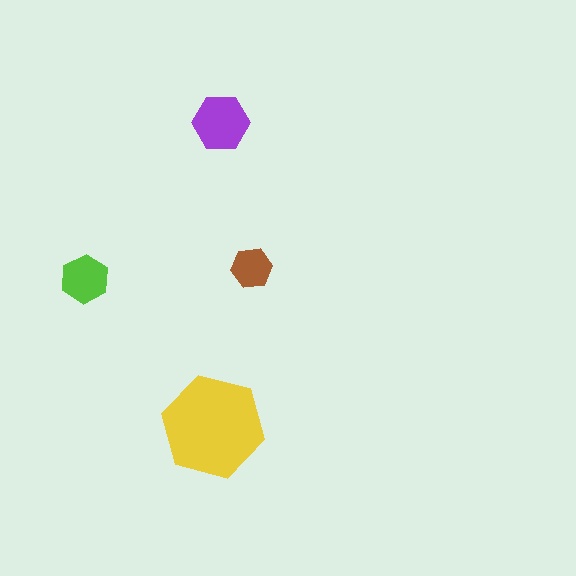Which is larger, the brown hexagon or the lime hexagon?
The lime one.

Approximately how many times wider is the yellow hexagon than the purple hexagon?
About 2 times wider.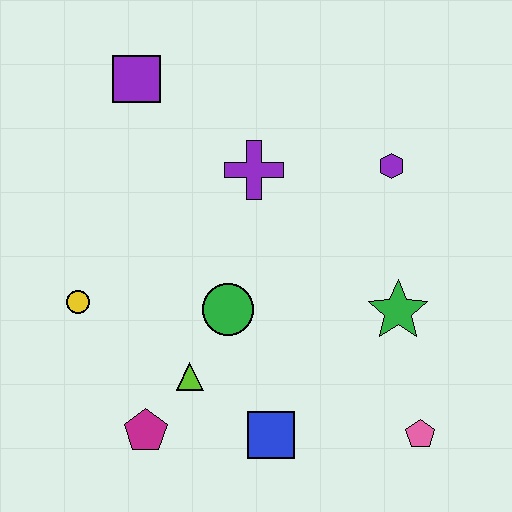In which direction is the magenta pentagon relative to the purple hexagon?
The magenta pentagon is below the purple hexagon.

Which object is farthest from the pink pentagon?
The purple square is farthest from the pink pentagon.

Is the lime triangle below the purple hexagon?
Yes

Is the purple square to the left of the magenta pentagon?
Yes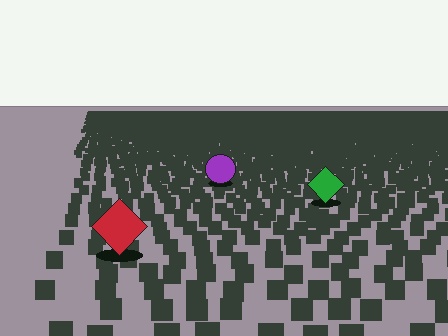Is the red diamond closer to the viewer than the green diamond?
Yes. The red diamond is closer — you can tell from the texture gradient: the ground texture is coarser near it.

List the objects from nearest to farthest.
From nearest to farthest: the red diamond, the green diamond, the purple circle.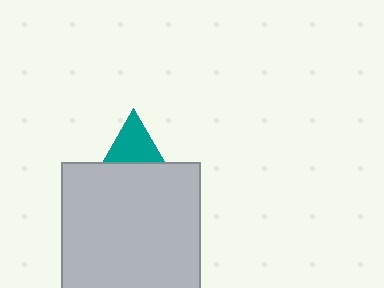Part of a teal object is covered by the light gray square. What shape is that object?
It is a triangle.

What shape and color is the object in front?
The object in front is a light gray square.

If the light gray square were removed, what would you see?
You would see the complete teal triangle.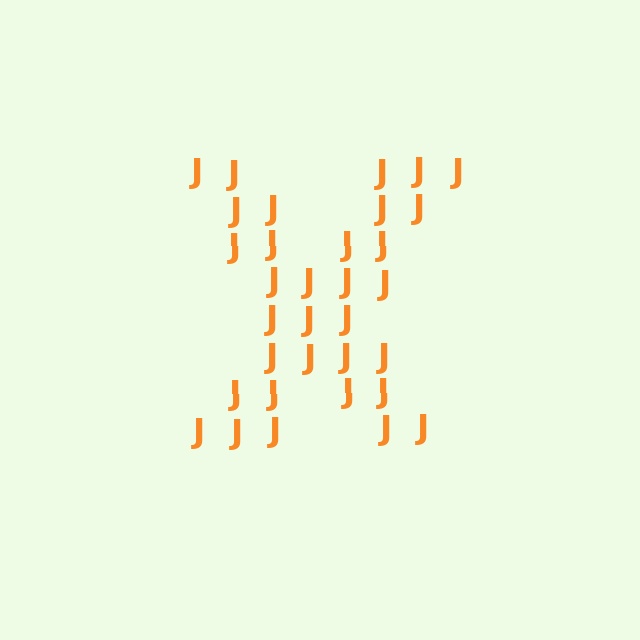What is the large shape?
The large shape is the letter X.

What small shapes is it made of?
It is made of small letter J's.